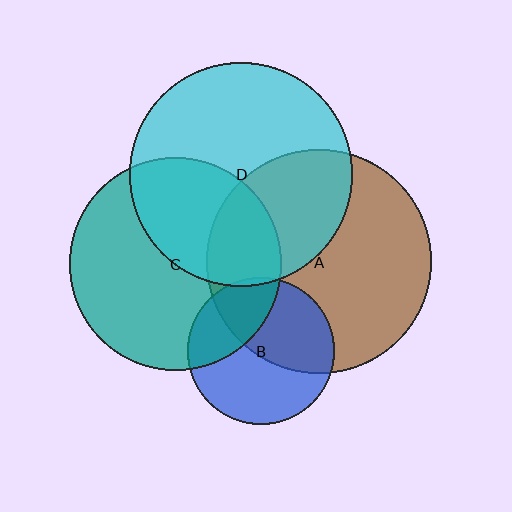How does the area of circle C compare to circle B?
Approximately 2.1 times.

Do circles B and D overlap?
Yes.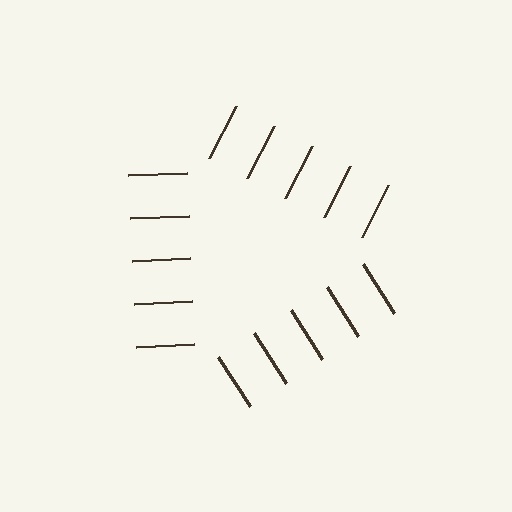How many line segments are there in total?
15 — 5 along each of the 3 edges.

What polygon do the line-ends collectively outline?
An illusory triangle — the line segments terminate on its edges but no continuous stroke is drawn.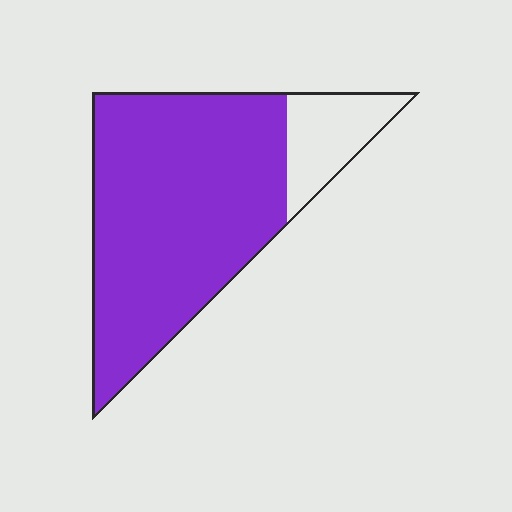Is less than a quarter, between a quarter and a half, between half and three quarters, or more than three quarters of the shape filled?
More than three quarters.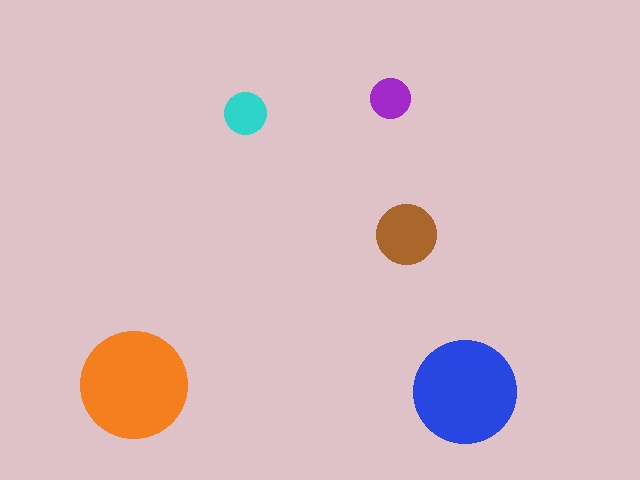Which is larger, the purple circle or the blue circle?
The blue one.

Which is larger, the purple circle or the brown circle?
The brown one.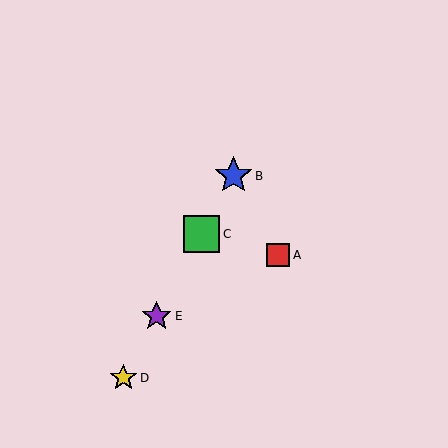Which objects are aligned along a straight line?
Objects B, C, D, E are aligned along a straight line.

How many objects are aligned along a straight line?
4 objects (B, C, D, E) are aligned along a straight line.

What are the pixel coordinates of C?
Object C is at (201, 234).